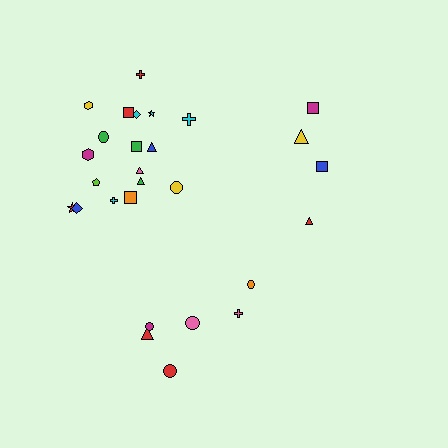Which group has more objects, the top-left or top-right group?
The top-left group.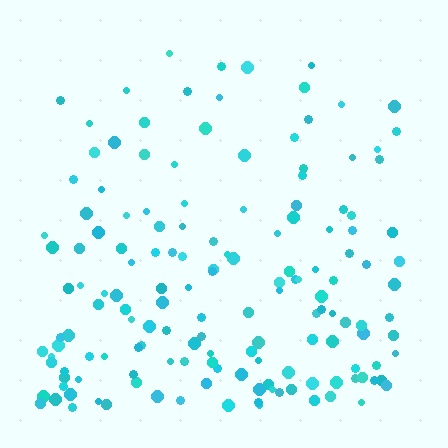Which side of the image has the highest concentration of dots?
The bottom.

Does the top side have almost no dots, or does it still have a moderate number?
Still a moderate number, just noticeably fewer than the bottom.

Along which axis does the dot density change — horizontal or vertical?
Vertical.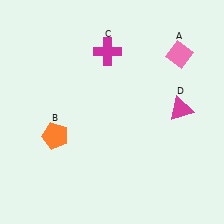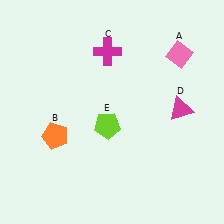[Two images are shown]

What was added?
A lime pentagon (E) was added in Image 2.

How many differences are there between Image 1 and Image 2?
There is 1 difference between the two images.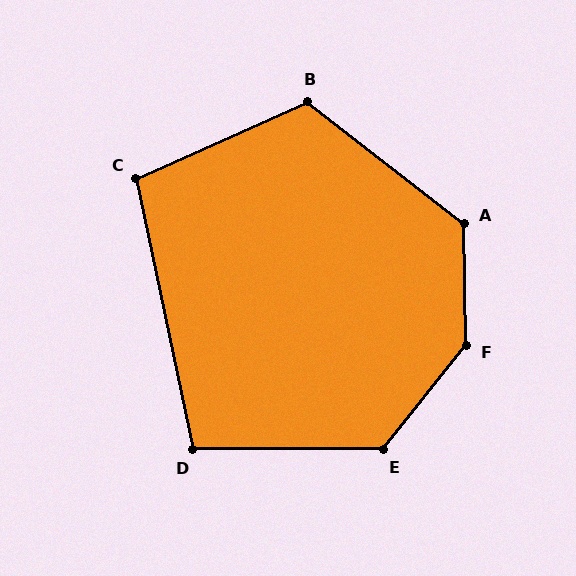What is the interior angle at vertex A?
Approximately 129 degrees (obtuse).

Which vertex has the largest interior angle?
F, at approximately 140 degrees.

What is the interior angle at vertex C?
Approximately 102 degrees (obtuse).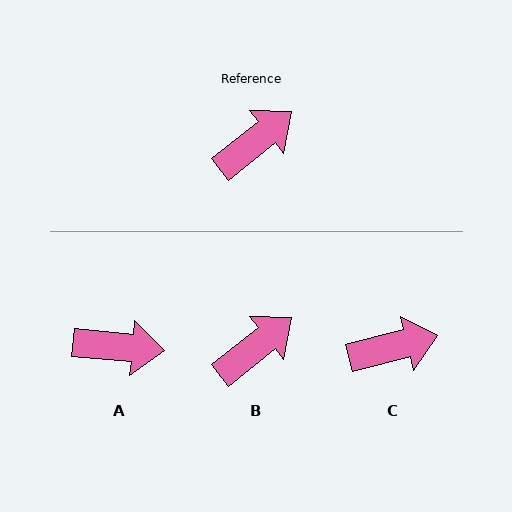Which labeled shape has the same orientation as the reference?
B.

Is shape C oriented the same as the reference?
No, it is off by about 25 degrees.